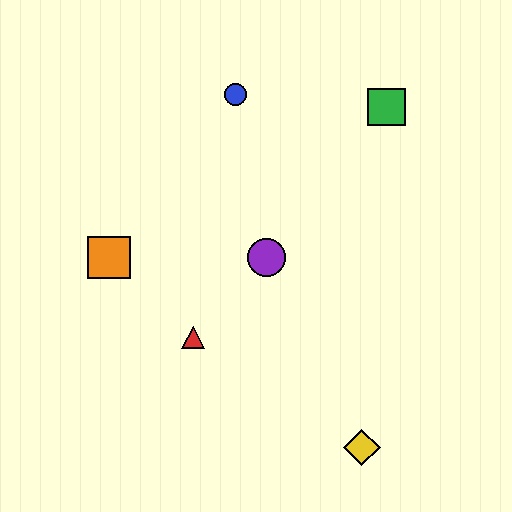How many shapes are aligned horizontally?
2 shapes (the purple circle, the orange square) are aligned horizontally.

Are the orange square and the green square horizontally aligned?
No, the orange square is at y≈258 and the green square is at y≈107.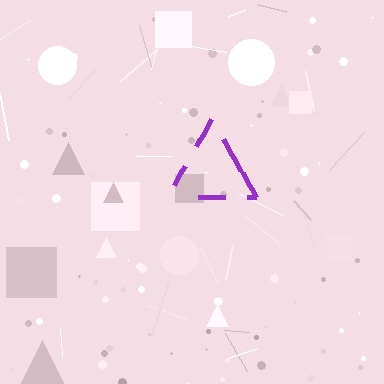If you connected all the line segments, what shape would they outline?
They would outline a triangle.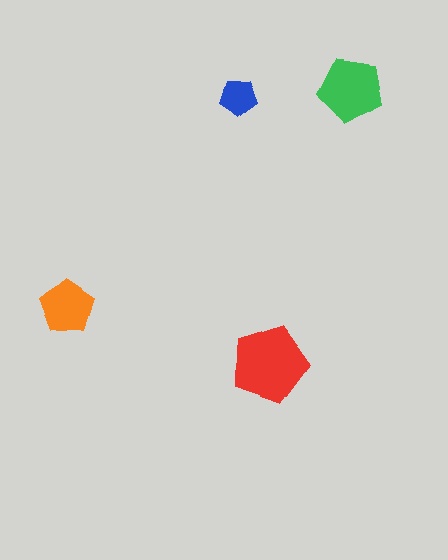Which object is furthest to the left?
The orange pentagon is leftmost.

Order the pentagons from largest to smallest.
the red one, the green one, the orange one, the blue one.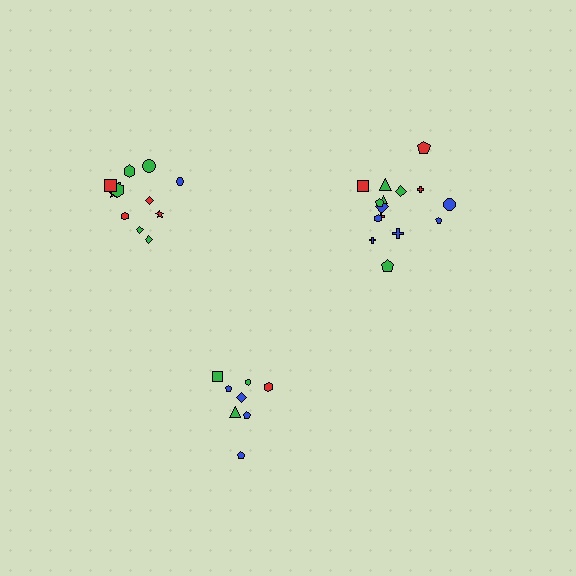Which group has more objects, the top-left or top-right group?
The top-right group.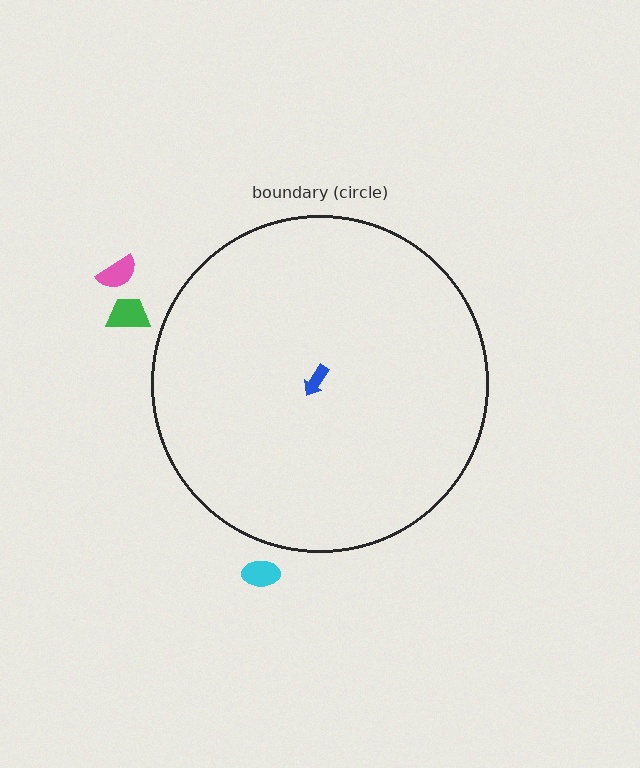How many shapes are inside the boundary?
1 inside, 3 outside.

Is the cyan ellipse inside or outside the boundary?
Outside.